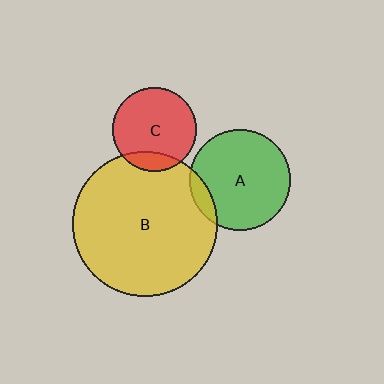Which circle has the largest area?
Circle B (yellow).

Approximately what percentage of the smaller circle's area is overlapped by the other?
Approximately 10%.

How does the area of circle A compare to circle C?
Approximately 1.5 times.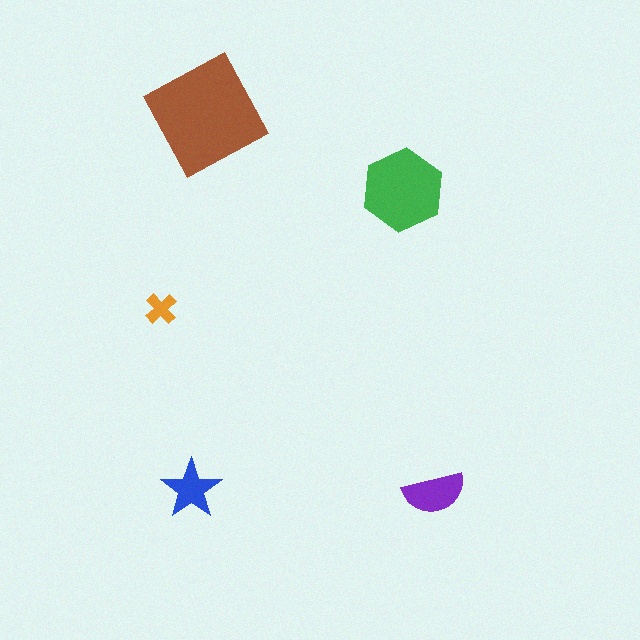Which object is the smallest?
The orange cross.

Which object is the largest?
The brown square.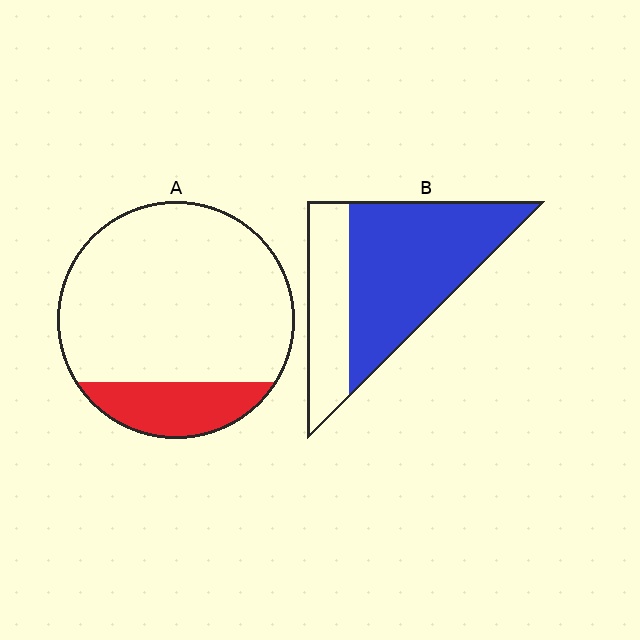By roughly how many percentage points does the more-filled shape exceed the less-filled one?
By roughly 50 percentage points (B over A).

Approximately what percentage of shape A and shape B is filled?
A is approximately 20% and B is approximately 70%.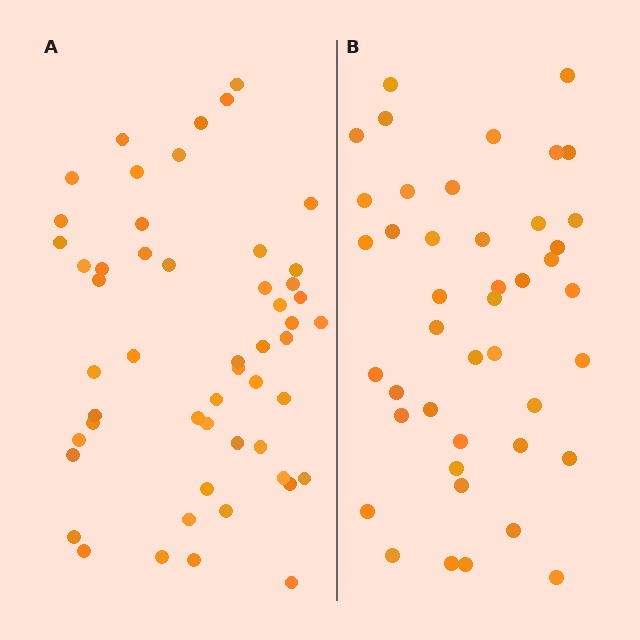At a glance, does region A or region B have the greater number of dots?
Region A (the left region) has more dots.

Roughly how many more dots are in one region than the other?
Region A has roughly 8 or so more dots than region B.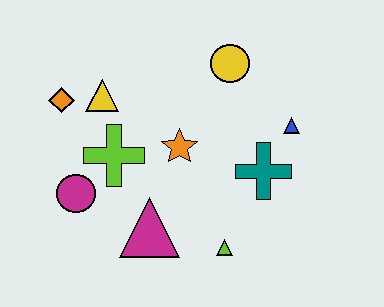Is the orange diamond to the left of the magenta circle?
Yes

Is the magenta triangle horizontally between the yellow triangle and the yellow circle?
Yes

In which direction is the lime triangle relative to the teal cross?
The lime triangle is below the teal cross.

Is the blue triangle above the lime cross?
Yes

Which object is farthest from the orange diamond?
The blue triangle is farthest from the orange diamond.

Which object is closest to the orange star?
The lime cross is closest to the orange star.